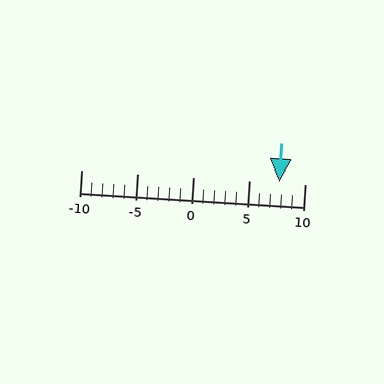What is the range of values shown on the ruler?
The ruler shows values from -10 to 10.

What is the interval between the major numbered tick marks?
The major tick marks are spaced 5 units apart.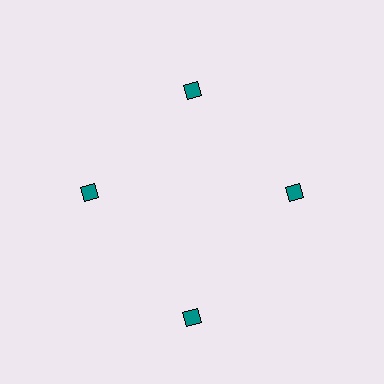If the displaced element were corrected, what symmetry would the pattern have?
It would have 4-fold rotational symmetry — the pattern would map onto itself every 90 degrees.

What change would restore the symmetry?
The symmetry would be restored by moving it inward, back onto the ring so that all 4 diamonds sit at equal angles and equal distance from the center.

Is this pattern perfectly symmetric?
No. The 4 teal diamonds are arranged in a ring, but one element near the 6 o'clock position is pushed outward from the center, breaking the 4-fold rotational symmetry.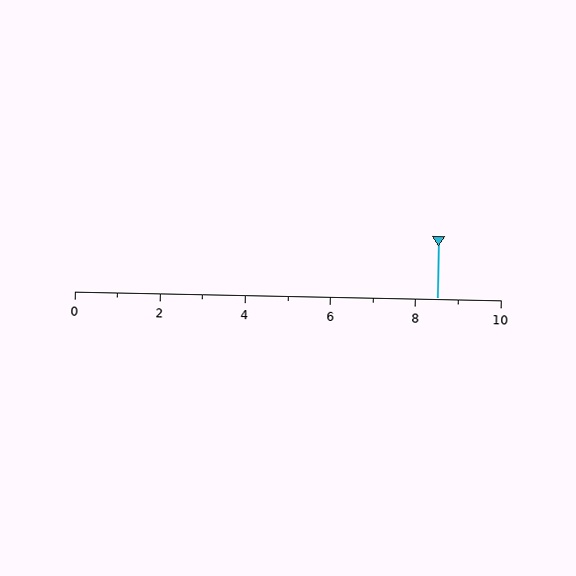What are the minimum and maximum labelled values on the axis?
The axis runs from 0 to 10.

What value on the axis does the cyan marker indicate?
The marker indicates approximately 8.5.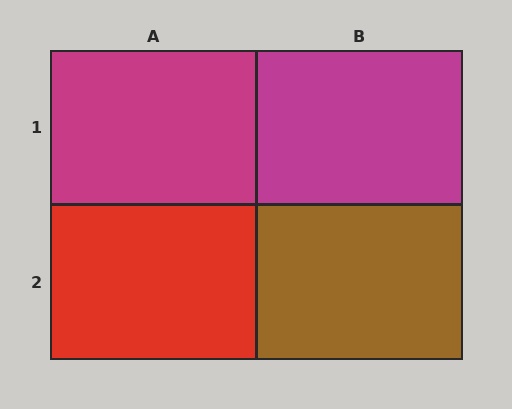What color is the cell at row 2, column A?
Red.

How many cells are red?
1 cell is red.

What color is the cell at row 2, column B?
Brown.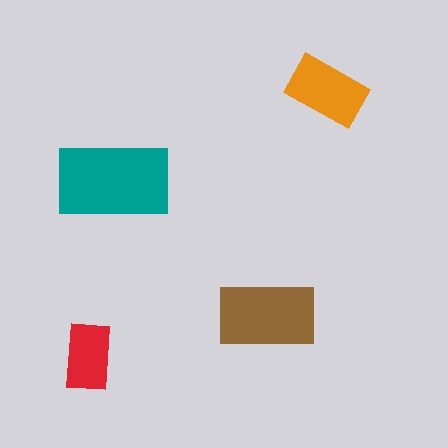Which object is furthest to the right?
The orange rectangle is rightmost.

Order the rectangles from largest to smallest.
the teal one, the brown one, the orange one, the red one.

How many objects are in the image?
There are 4 objects in the image.